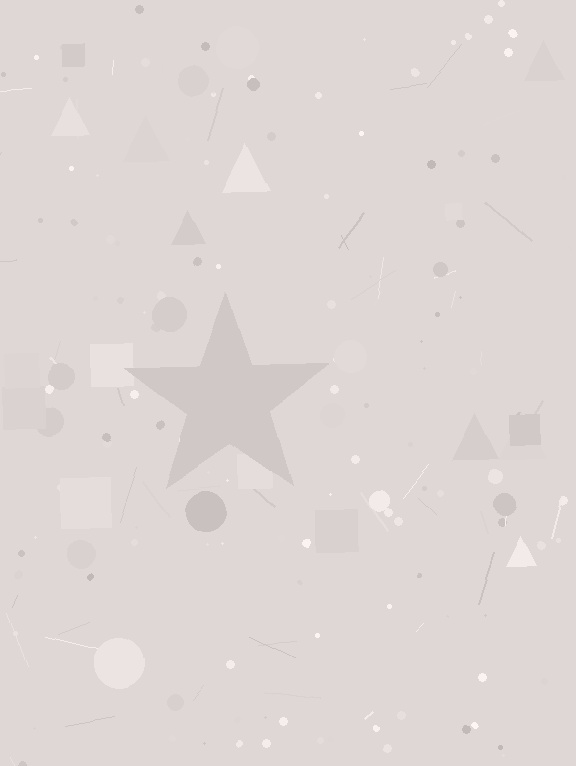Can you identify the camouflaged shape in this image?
The camouflaged shape is a star.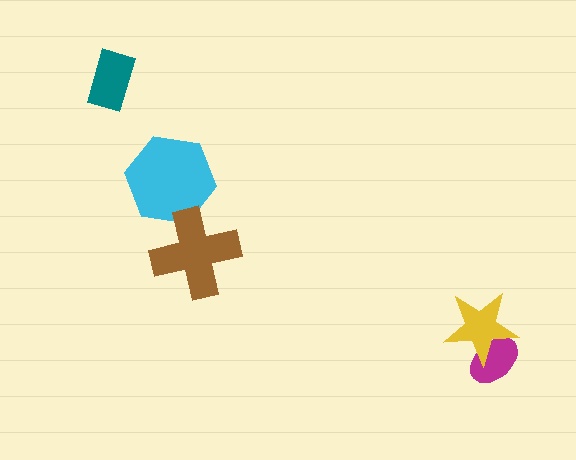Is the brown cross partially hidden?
No, no other shape covers it.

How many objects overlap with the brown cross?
1 object overlaps with the brown cross.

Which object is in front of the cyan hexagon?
The brown cross is in front of the cyan hexagon.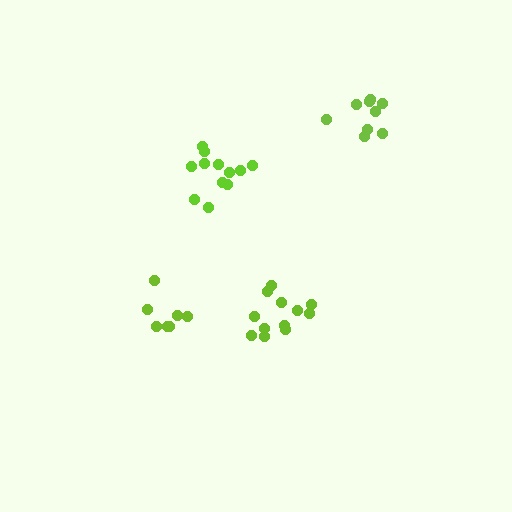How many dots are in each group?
Group 1: 12 dots, Group 2: 12 dots, Group 3: 9 dots, Group 4: 7 dots (40 total).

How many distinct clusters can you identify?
There are 4 distinct clusters.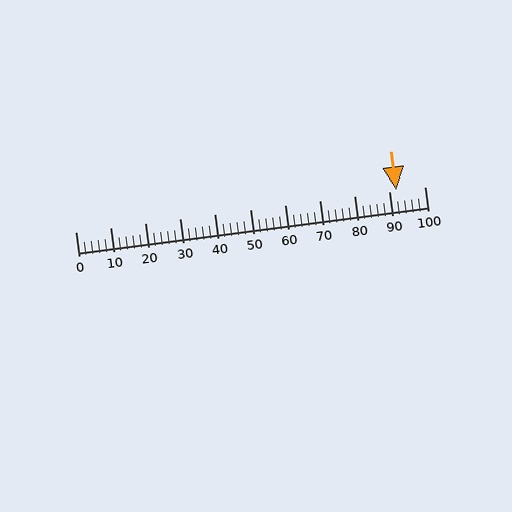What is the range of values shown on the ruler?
The ruler shows values from 0 to 100.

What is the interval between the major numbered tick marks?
The major tick marks are spaced 10 units apart.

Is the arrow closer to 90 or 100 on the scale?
The arrow is closer to 90.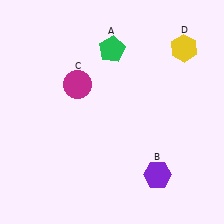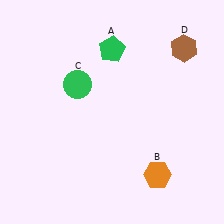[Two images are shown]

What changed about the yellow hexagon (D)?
In Image 1, D is yellow. In Image 2, it changed to brown.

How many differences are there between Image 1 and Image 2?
There are 3 differences between the two images.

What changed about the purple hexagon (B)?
In Image 1, B is purple. In Image 2, it changed to orange.